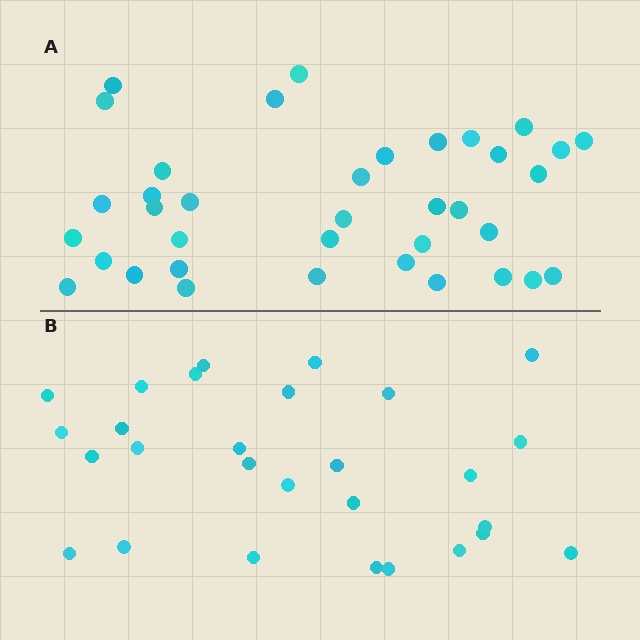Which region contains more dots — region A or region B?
Region A (the top region) has more dots.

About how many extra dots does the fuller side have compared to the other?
Region A has roughly 8 or so more dots than region B.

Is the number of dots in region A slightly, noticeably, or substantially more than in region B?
Region A has noticeably more, but not dramatically so. The ratio is roughly 1.3 to 1.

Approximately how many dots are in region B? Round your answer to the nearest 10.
About 30 dots. (The exact count is 28, which rounds to 30.)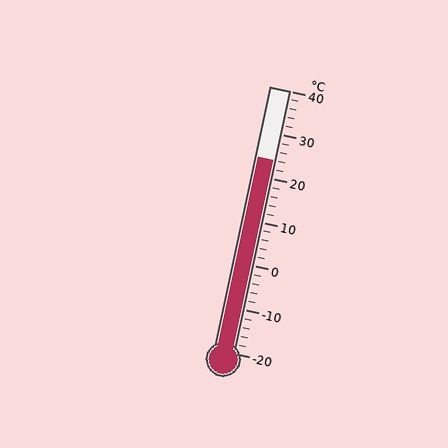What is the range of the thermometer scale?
The thermometer scale ranges from -20°C to 40°C.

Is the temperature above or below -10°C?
The temperature is above -10°C.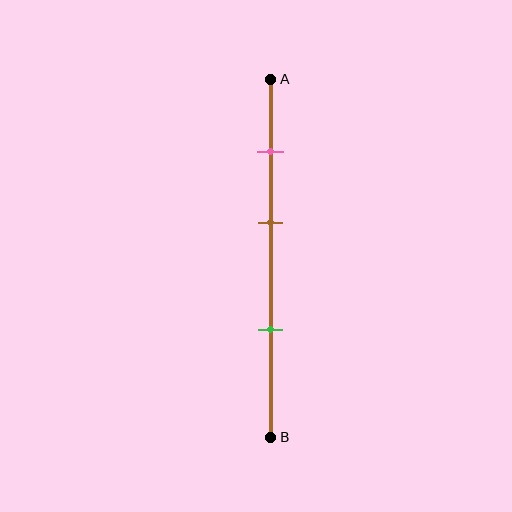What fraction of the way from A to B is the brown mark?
The brown mark is approximately 40% (0.4) of the way from A to B.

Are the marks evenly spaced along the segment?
Yes, the marks are approximately evenly spaced.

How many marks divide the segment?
There are 3 marks dividing the segment.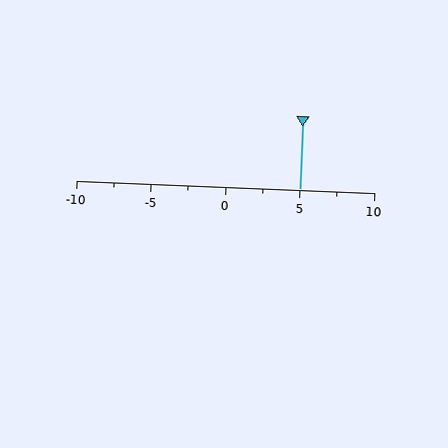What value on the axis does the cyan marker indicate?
The marker indicates approximately 5.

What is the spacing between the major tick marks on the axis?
The major ticks are spaced 5 apart.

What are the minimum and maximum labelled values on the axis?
The axis runs from -10 to 10.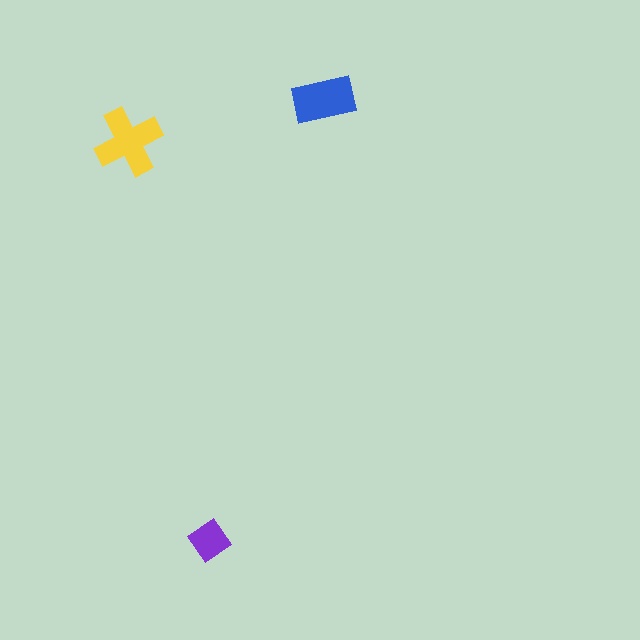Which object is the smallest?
The purple diamond.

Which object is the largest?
The yellow cross.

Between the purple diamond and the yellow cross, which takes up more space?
The yellow cross.